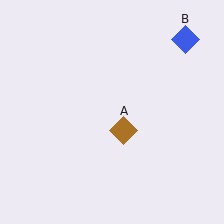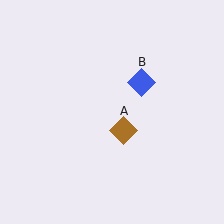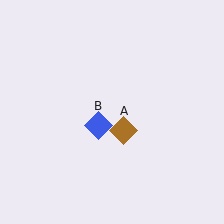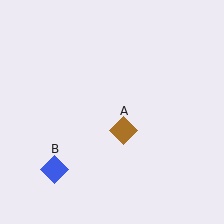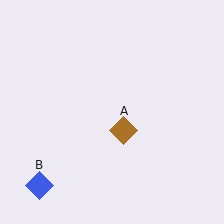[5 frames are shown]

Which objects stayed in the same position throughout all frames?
Brown diamond (object A) remained stationary.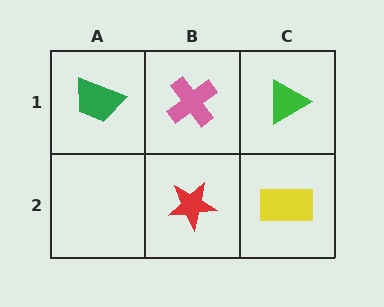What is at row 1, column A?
A green trapezoid.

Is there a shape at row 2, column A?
No, that cell is empty.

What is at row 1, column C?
A green triangle.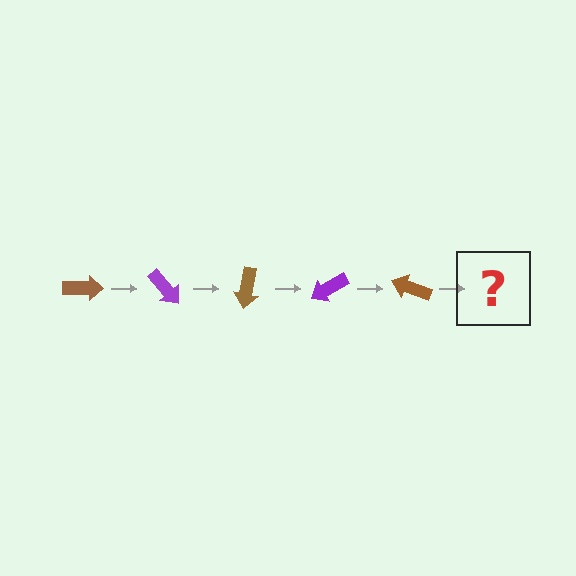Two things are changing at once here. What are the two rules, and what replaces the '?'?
The two rules are that it rotates 50 degrees each step and the color cycles through brown and purple. The '?' should be a purple arrow, rotated 250 degrees from the start.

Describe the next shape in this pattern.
It should be a purple arrow, rotated 250 degrees from the start.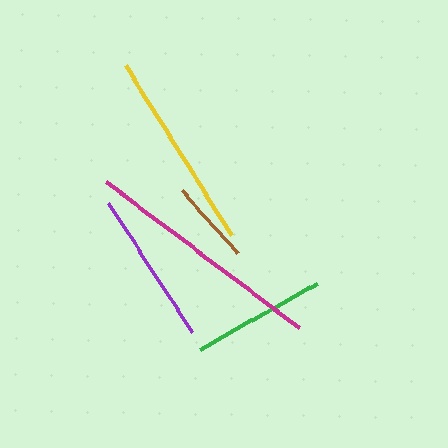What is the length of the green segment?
The green segment is approximately 135 pixels long.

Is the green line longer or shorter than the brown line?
The green line is longer than the brown line.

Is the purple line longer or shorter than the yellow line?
The yellow line is longer than the purple line.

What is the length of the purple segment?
The purple segment is approximately 154 pixels long.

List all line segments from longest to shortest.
From longest to shortest: magenta, yellow, purple, green, brown.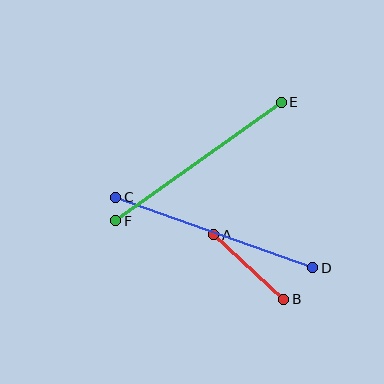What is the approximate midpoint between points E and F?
The midpoint is at approximately (198, 161) pixels.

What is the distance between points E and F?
The distance is approximately 203 pixels.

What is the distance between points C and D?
The distance is approximately 210 pixels.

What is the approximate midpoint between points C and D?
The midpoint is at approximately (214, 233) pixels.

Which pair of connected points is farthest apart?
Points C and D are farthest apart.